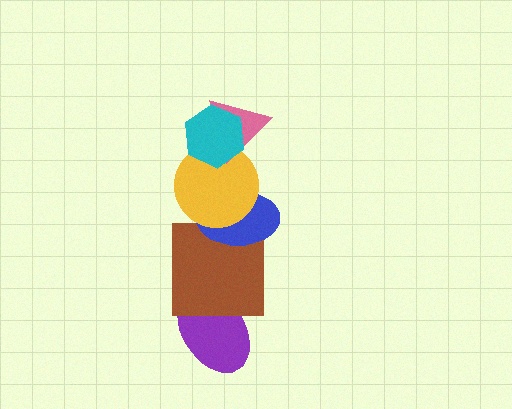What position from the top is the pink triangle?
The pink triangle is 2nd from the top.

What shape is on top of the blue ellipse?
The yellow circle is on top of the blue ellipse.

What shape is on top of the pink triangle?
The cyan hexagon is on top of the pink triangle.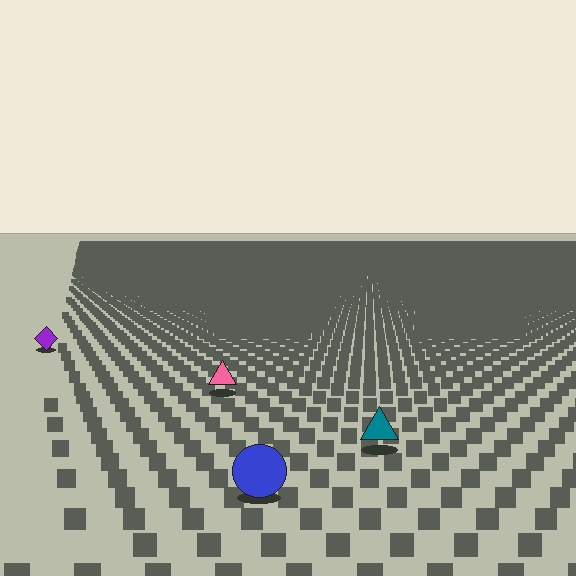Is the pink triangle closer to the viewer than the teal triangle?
No. The teal triangle is closer — you can tell from the texture gradient: the ground texture is coarser near it.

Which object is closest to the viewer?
The blue circle is closest. The texture marks near it are larger and more spread out.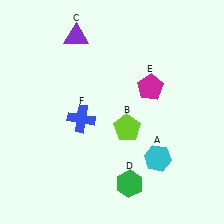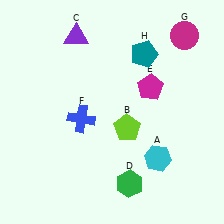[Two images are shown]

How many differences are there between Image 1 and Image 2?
There are 2 differences between the two images.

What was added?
A magenta circle (G), a teal pentagon (H) were added in Image 2.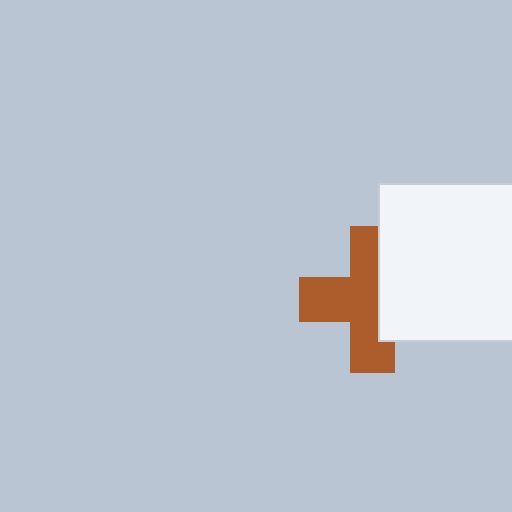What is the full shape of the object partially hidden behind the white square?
The partially hidden object is a brown cross.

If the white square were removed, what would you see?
You would see the complete brown cross.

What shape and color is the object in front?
The object in front is a white square.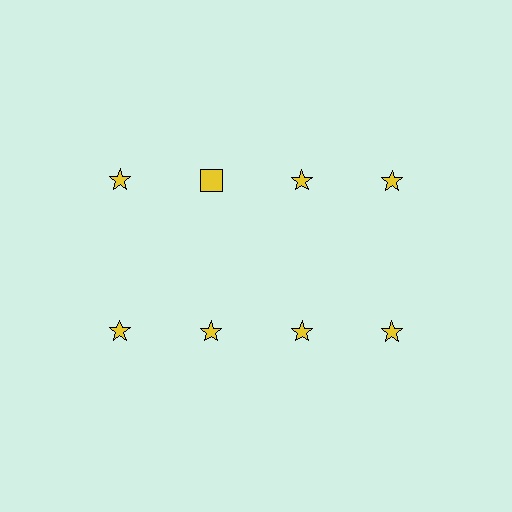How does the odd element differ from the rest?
It has a different shape: square instead of star.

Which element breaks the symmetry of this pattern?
The yellow square in the top row, second from left column breaks the symmetry. All other shapes are yellow stars.